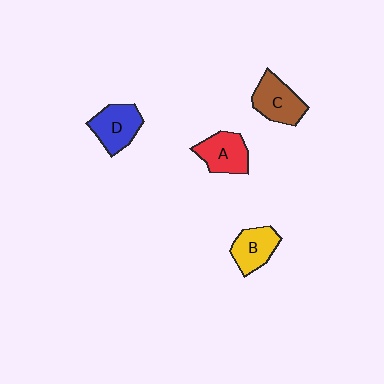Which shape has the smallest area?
Shape B (yellow).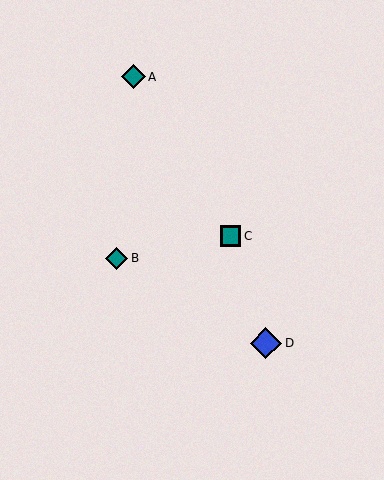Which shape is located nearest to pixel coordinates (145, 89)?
The teal diamond (labeled A) at (133, 77) is nearest to that location.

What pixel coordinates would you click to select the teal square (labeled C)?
Click at (231, 236) to select the teal square C.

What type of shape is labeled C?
Shape C is a teal square.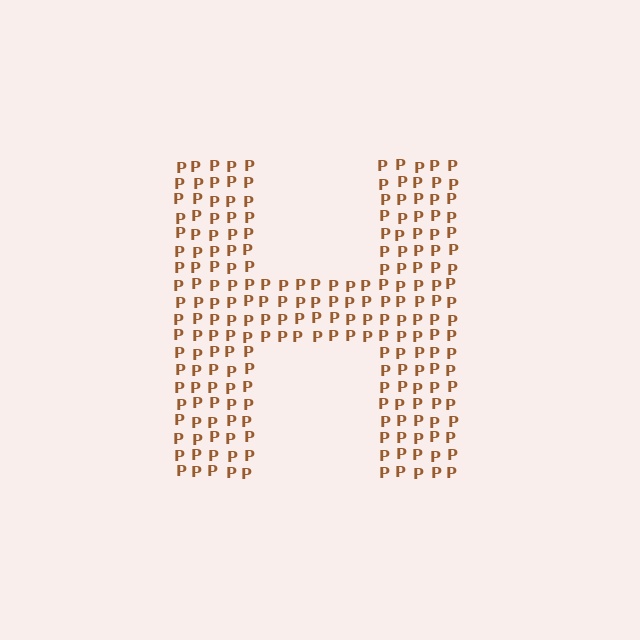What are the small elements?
The small elements are letter P's.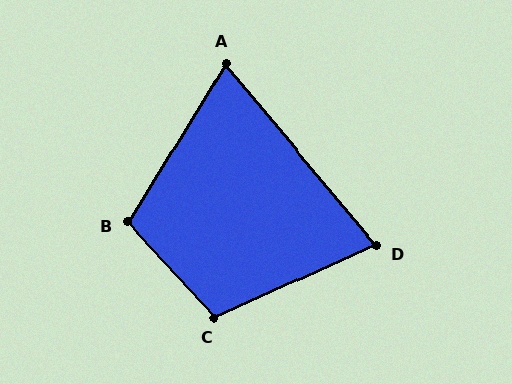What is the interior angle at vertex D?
Approximately 74 degrees (acute).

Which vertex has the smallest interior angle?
A, at approximately 71 degrees.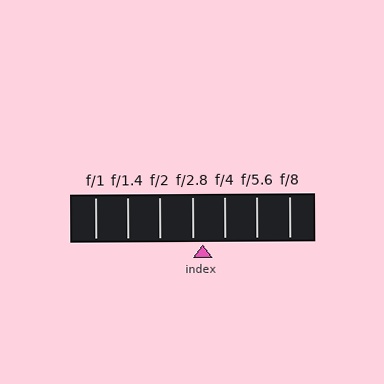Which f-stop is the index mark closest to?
The index mark is closest to f/2.8.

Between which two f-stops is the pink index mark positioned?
The index mark is between f/2.8 and f/4.